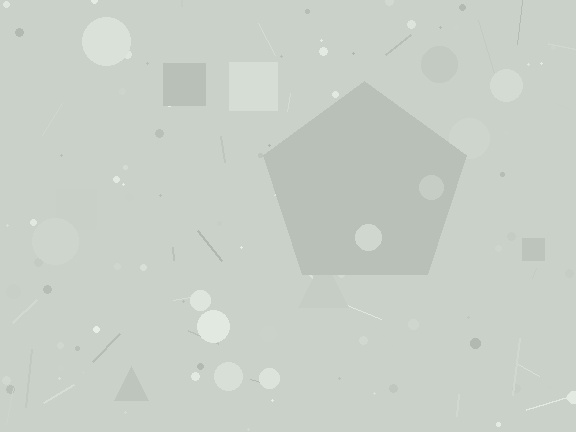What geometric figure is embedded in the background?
A pentagon is embedded in the background.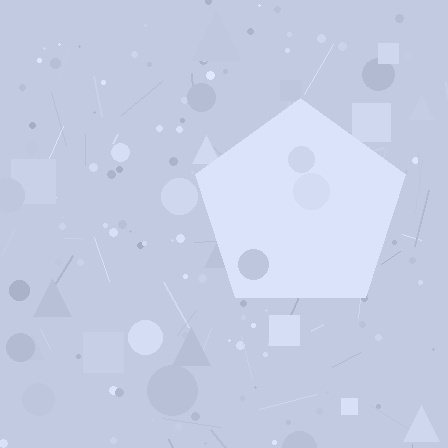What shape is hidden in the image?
A pentagon is hidden in the image.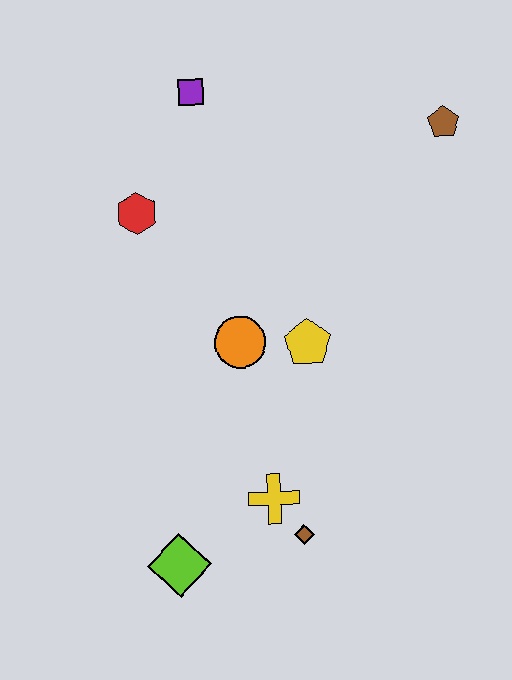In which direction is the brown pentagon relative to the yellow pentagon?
The brown pentagon is above the yellow pentagon.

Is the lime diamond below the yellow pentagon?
Yes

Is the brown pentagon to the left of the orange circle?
No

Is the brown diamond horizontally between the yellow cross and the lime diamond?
No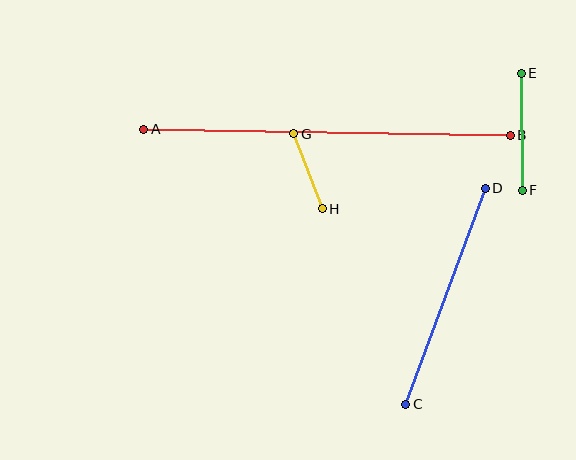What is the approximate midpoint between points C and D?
The midpoint is at approximately (445, 296) pixels.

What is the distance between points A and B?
The distance is approximately 367 pixels.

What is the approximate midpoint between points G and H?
The midpoint is at approximately (308, 171) pixels.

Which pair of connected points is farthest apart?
Points A and B are farthest apart.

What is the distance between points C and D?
The distance is approximately 230 pixels.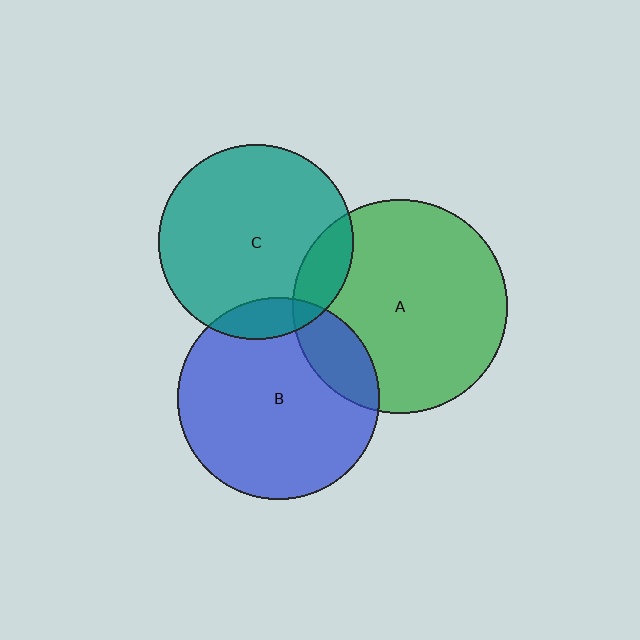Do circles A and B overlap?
Yes.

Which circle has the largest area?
Circle A (green).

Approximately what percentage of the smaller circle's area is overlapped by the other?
Approximately 15%.